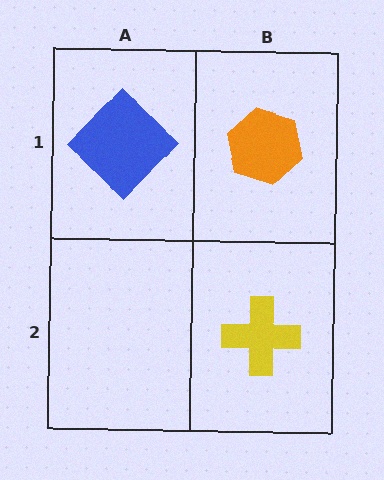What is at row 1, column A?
A blue diamond.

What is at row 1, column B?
An orange hexagon.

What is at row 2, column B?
A yellow cross.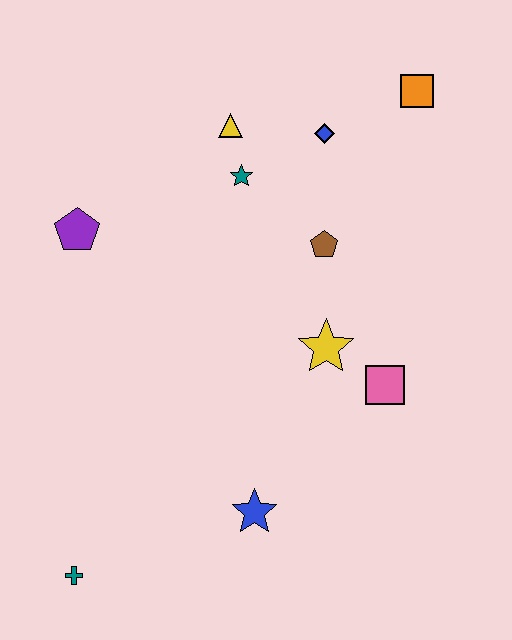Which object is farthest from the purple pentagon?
The orange square is farthest from the purple pentagon.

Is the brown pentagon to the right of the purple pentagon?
Yes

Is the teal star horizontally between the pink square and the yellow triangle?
Yes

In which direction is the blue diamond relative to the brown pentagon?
The blue diamond is above the brown pentagon.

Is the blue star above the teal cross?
Yes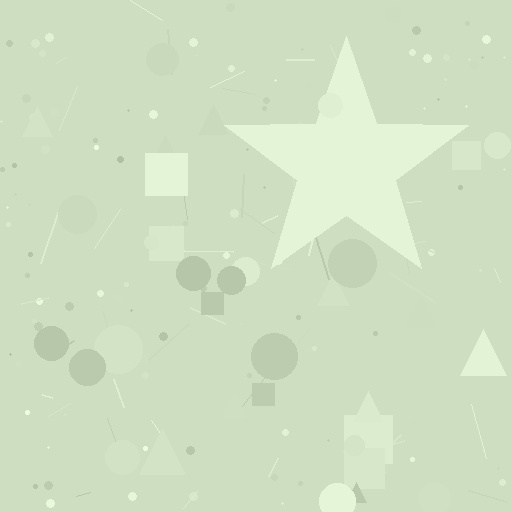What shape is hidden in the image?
A star is hidden in the image.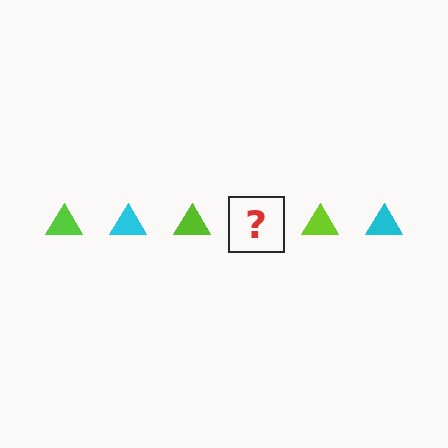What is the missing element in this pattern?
The missing element is a cyan triangle.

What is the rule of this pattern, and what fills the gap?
The rule is that the pattern cycles through lime, cyan triangles. The gap should be filled with a cyan triangle.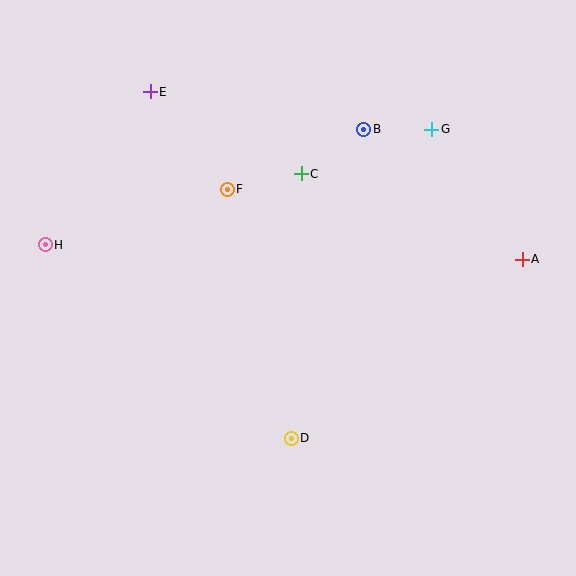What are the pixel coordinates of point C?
Point C is at (301, 174).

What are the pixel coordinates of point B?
Point B is at (364, 129).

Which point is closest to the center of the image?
Point C at (301, 174) is closest to the center.